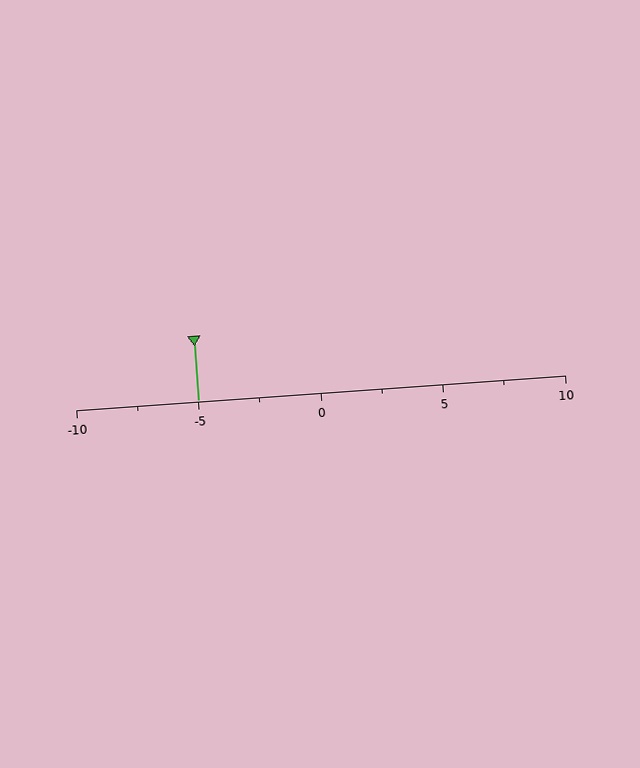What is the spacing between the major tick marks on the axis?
The major ticks are spaced 5 apart.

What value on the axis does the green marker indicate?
The marker indicates approximately -5.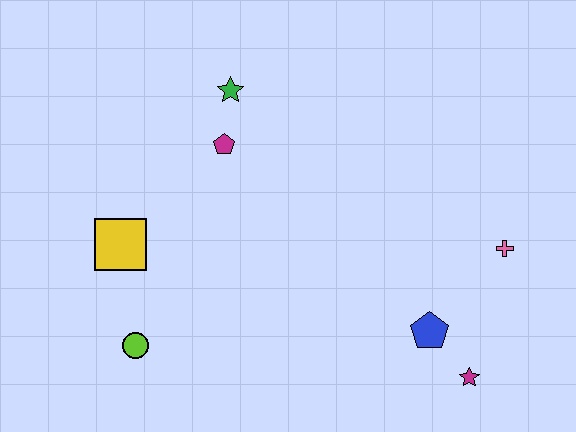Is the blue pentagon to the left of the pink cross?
Yes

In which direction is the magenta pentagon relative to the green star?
The magenta pentagon is below the green star.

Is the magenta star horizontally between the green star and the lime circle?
No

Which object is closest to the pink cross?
The blue pentagon is closest to the pink cross.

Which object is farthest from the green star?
The magenta star is farthest from the green star.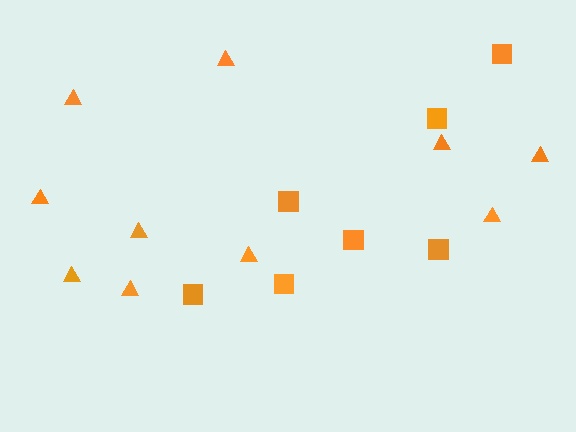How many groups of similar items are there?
There are 2 groups: one group of squares (7) and one group of triangles (10).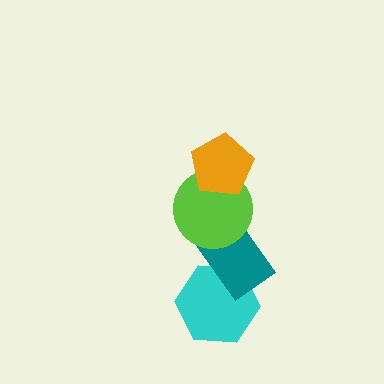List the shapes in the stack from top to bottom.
From top to bottom: the orange pentagon, the lime circle, the teal rectangle, the cyan hexagon.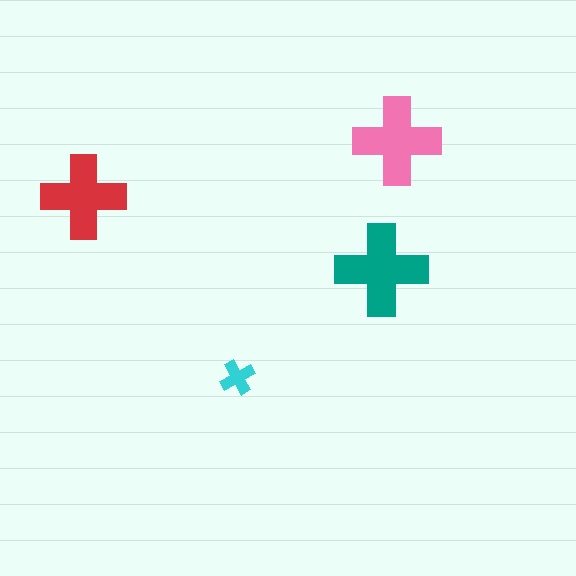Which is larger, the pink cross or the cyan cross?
The pink one.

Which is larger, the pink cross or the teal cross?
The teal one.